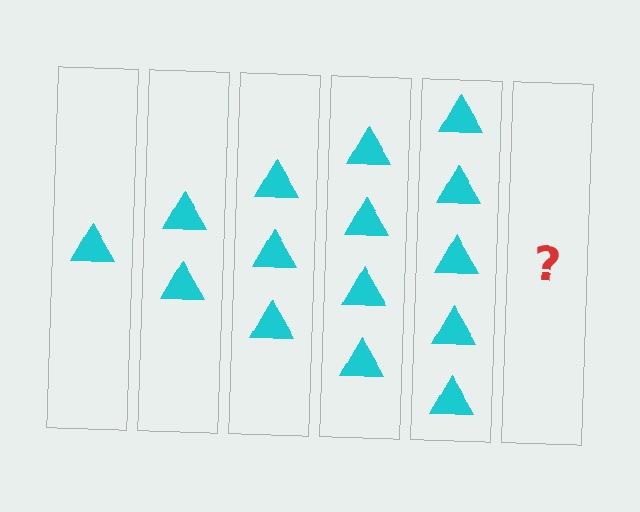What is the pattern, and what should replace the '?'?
The pattern is that each step adds one more triangle. The '?' should be 6 triangles.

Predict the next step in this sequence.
The next step is 6 triangles.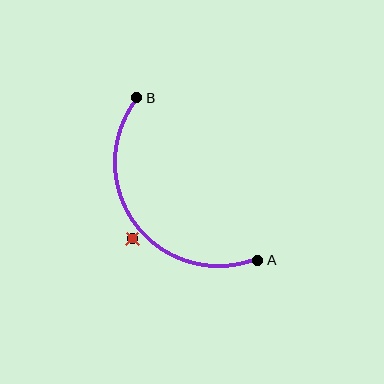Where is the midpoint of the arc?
The arc midpoint is the point on the curve farthest from the straight line joining A and B. It sits below and to the left of that line.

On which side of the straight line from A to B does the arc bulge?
The arc bulges below and to the left of the straight line connecting A and B.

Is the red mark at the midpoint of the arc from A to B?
No — the red mark does not lie on the arc at all. It sits slightly outside the curve.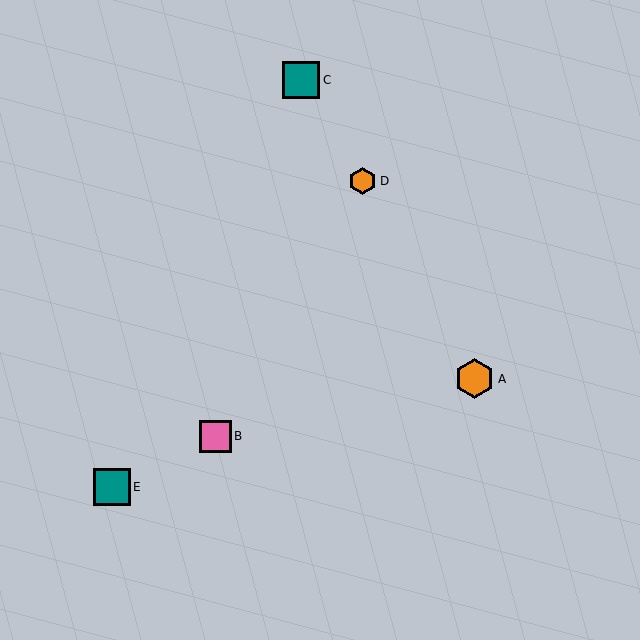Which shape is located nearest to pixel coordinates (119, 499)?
The teal square (labeled E) at (112, 487) is nearest to that location.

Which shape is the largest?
The orange hexagon (labeled A) is the largest.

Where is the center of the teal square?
The center of the teal square is at (112, 487).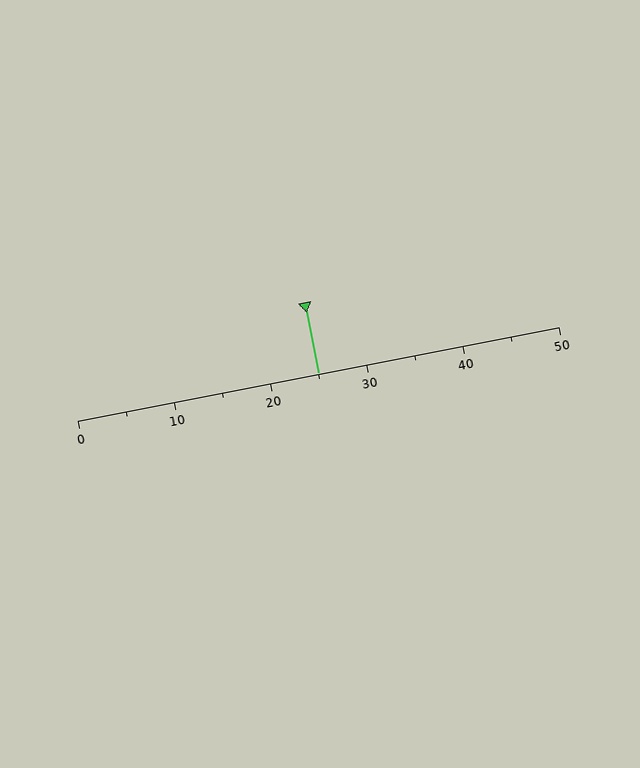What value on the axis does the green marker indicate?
The marker indicates approximately 25.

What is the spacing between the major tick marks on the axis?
The major ticks are spaced 10 apart.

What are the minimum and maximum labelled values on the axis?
The axis runs from 0 to 50.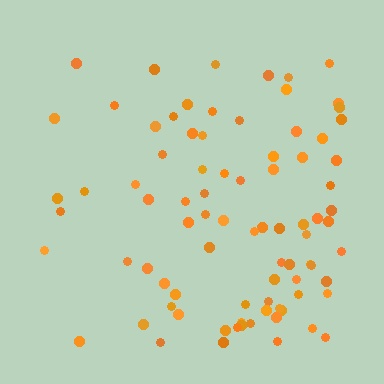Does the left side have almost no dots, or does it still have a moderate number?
Still a moderate number, just noticeably fewer than the right.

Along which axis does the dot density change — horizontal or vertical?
Horizontal.